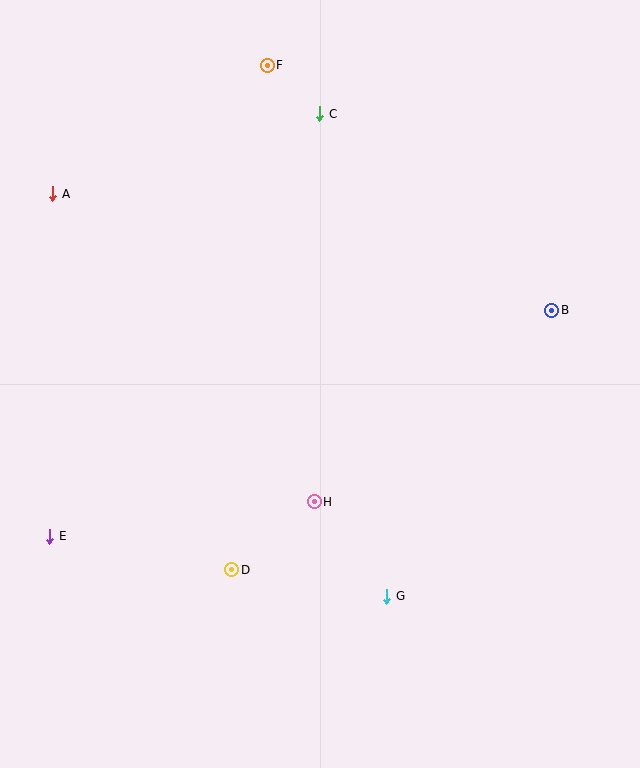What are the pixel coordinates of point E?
Point E is at (50, 536).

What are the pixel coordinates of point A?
Point A is at (53, 194).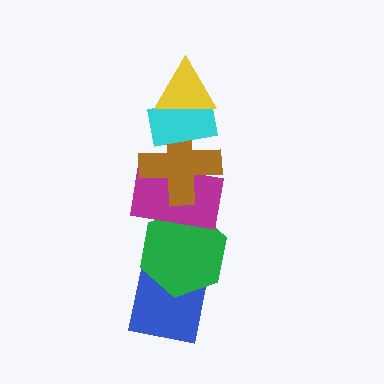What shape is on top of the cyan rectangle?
The yellow triangle is on top of the cyan rectangle.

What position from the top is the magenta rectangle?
The magenta rectangle is 4th from the top.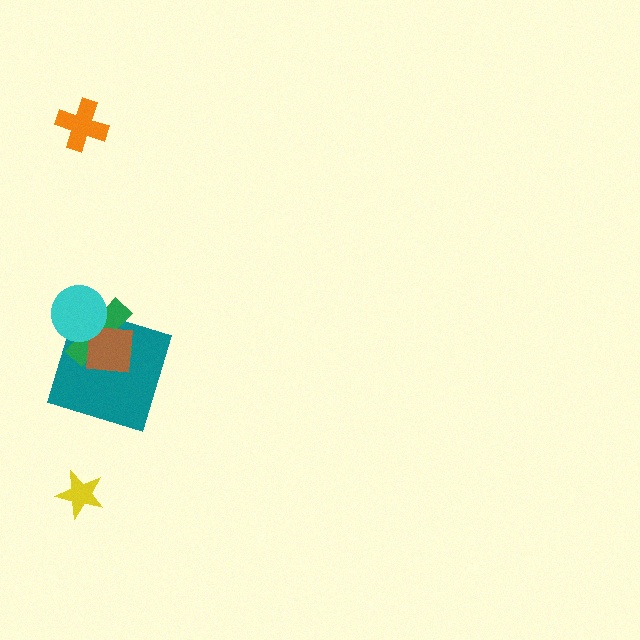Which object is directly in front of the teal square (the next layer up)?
The green cross is directly in front of the teal square.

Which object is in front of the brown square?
The cyan circle is in front of the brown square.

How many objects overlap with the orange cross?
0 objects overlap with the orange cross.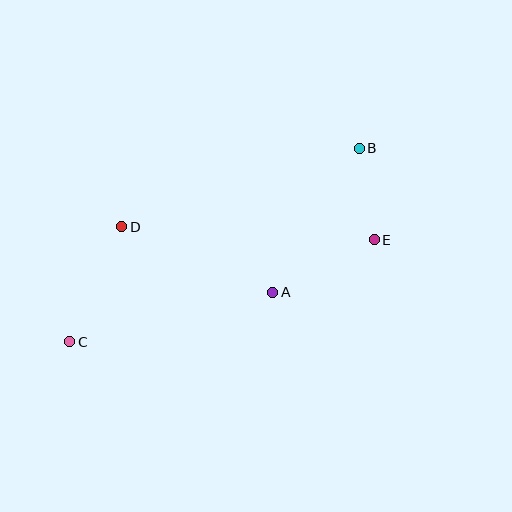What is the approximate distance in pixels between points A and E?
The distance between A and E is approximately 114 pixels.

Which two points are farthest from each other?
Points B and C are farthest from each other.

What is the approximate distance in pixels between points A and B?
The distance between A and B is approximately 168 pixels.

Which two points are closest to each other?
Points B and E are closest to each other.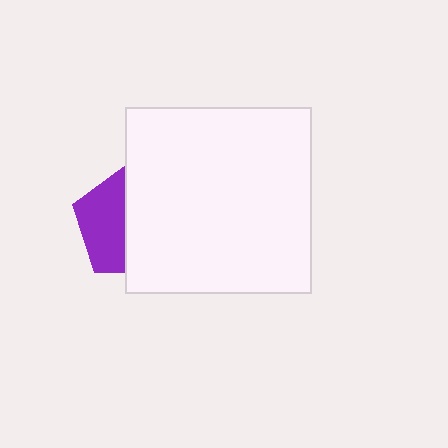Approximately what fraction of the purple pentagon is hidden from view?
Roughly 55% of the purple pentagon is hidden behind the white square.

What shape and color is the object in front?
The object in front is a white square.